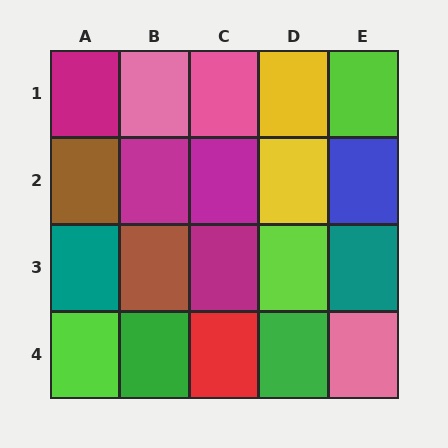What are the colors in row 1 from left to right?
Magenta, pink, pink, yellow, lime.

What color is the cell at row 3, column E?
Teal.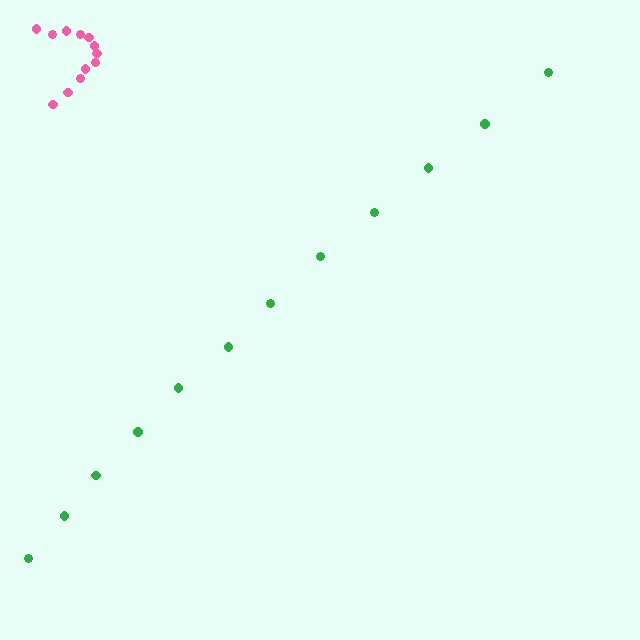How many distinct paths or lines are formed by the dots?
There are 2 distinct paths.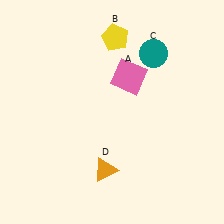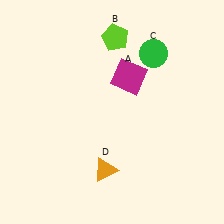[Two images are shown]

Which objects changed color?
A changed from pink to magenta. B changed from yellow to lime. C changed from teal to green.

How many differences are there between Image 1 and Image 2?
There are 3 differences between the two images.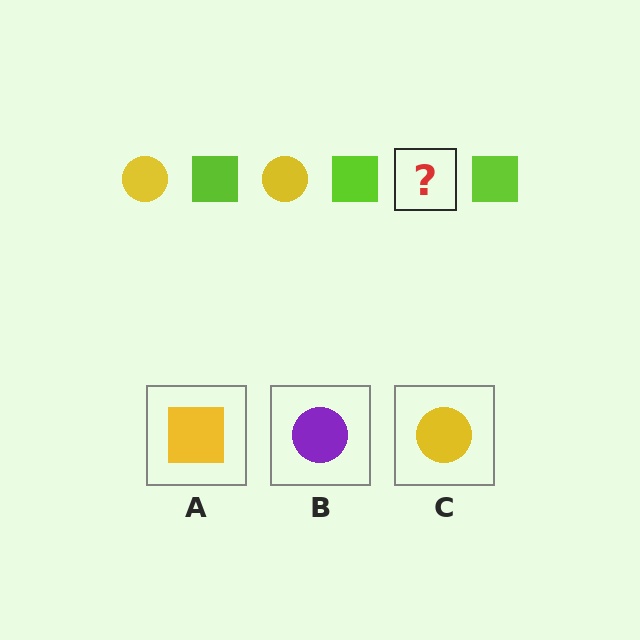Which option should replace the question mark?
Option C.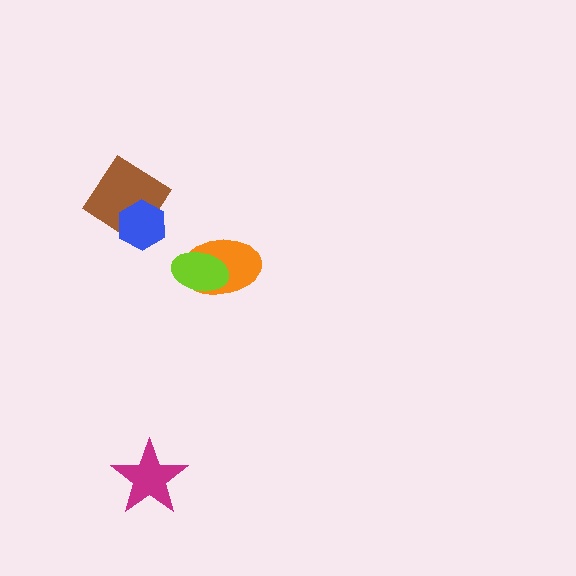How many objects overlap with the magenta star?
0 objects overlap with the magenta star.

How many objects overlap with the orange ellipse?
1 object overlaps with the orange ellipse.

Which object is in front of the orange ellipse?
The lime ellipse is in front of the orange ellipse.